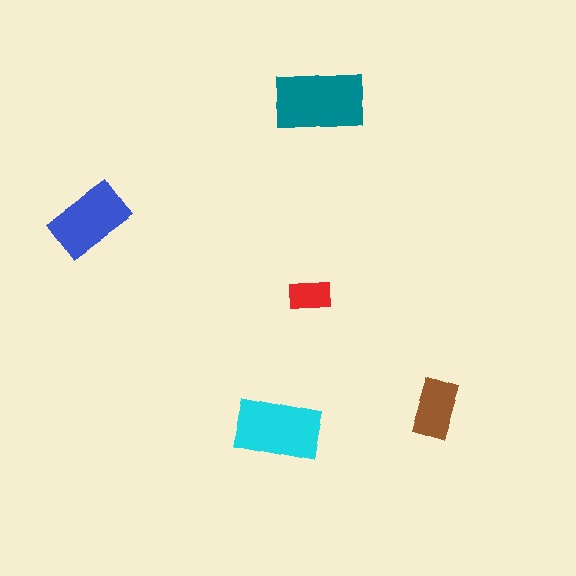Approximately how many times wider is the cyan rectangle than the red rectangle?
About 2 times wider.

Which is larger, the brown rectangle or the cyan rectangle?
The cyan one.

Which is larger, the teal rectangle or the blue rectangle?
The teal one.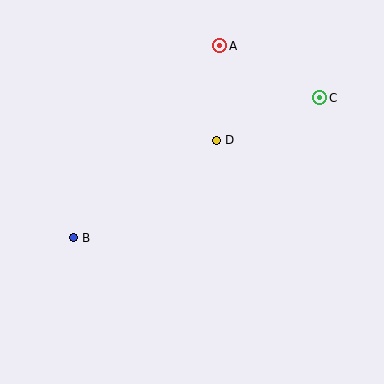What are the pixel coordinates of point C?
Point C is at (320, 98).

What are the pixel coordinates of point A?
Point A is at (220, 46).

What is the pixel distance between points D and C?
The distance between D and C is 112 pixels.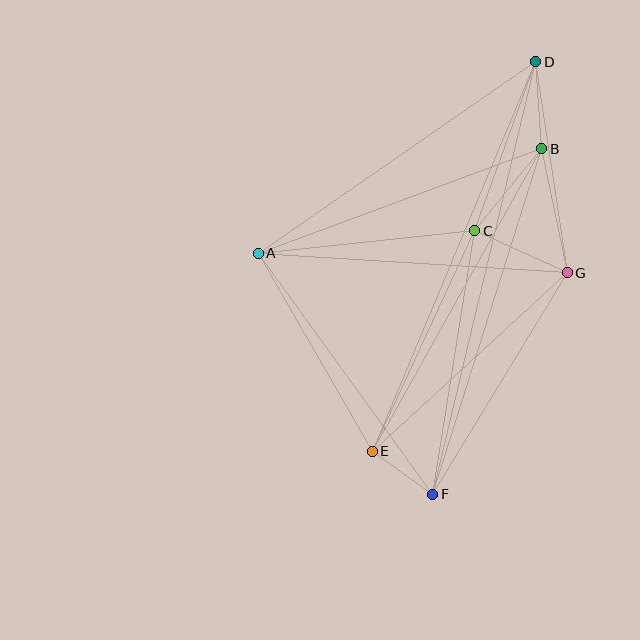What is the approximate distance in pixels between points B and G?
The distance between B and G is approximately 127 pixels.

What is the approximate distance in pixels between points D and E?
The distance between D and E is approximately 422 pixels.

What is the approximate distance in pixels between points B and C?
The distance between B and C is approximately 106 pixels.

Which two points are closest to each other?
Points E and F are closest to each other.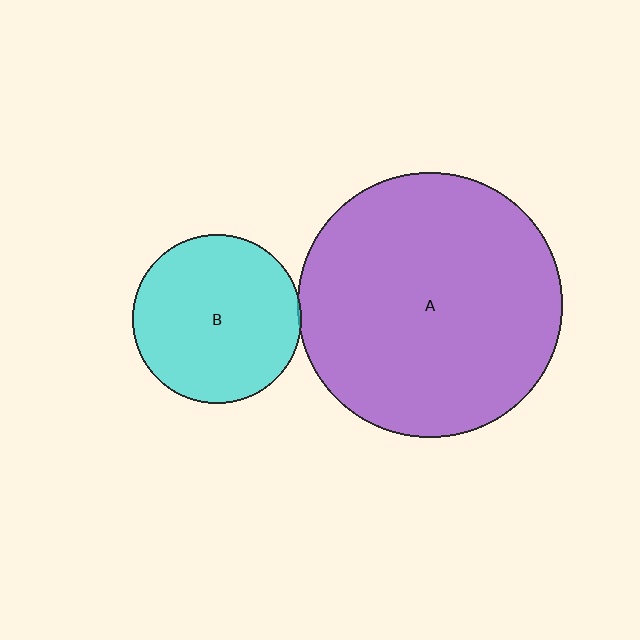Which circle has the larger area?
Circle A (purple).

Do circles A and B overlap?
Yes.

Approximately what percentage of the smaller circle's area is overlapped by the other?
Approximately 5%.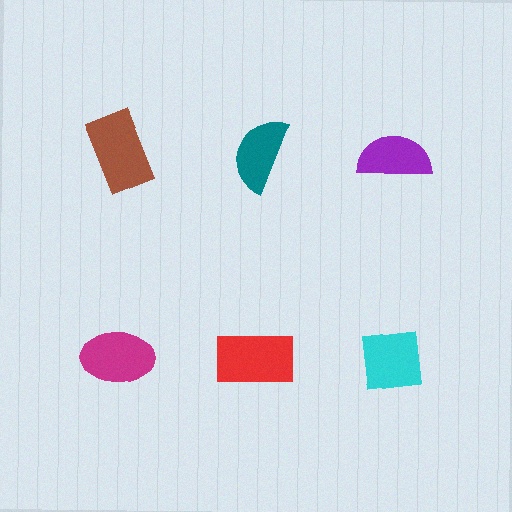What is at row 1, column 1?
A brown rectangle.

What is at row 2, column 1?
A magenta ellipse.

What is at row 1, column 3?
A purple semicircle.